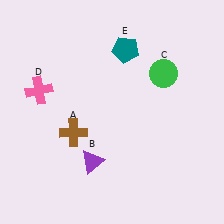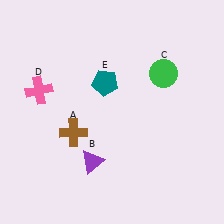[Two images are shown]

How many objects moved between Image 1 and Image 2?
1 object moved between the two images.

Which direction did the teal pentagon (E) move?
The teal pentagon (E) moved down.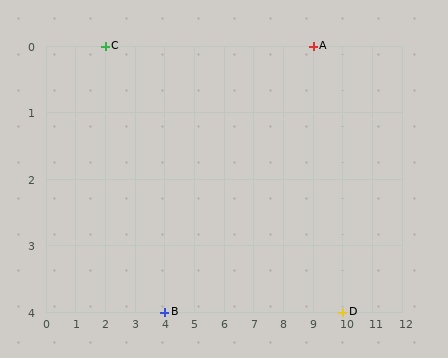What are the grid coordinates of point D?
Point D is at grid coordinates (10, 4).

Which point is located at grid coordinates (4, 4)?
Point B is at (4, 4).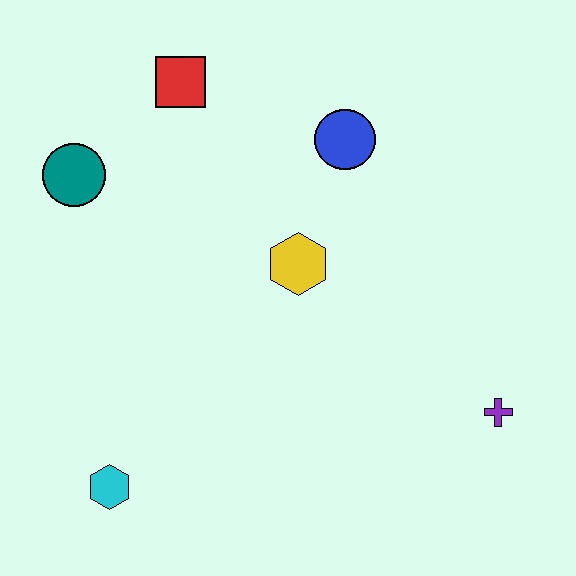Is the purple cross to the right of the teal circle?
Yes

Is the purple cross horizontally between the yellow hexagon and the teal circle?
No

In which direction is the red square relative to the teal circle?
The red square is to the right of the teal circle.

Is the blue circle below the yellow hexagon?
No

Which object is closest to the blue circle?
The yellow hexagon is closest to the blue circle.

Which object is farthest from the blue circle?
The cyan hexagon is farthest from the blue circle.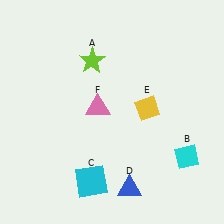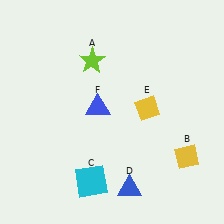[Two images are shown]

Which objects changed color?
B changed from cyan to yellow. F changed from pink to blue.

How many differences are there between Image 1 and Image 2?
There are 2 differences between the two images.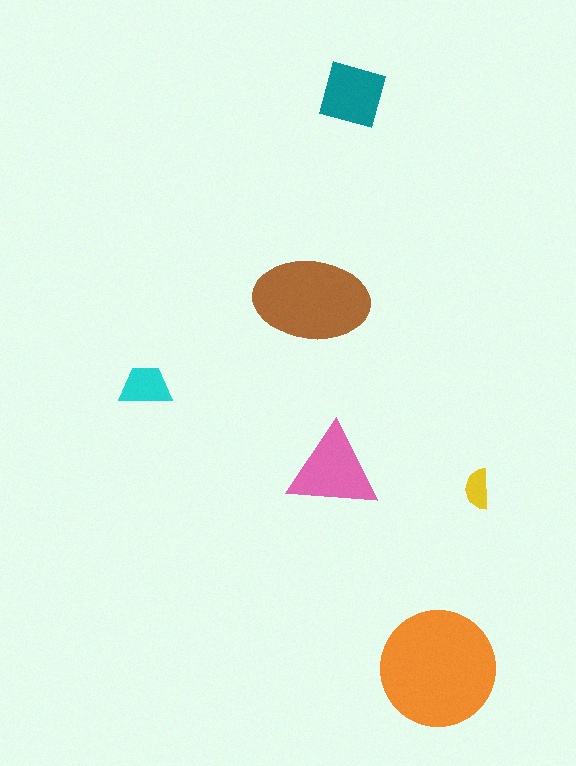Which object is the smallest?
The yellow semicircle.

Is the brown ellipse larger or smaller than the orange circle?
Smaller.